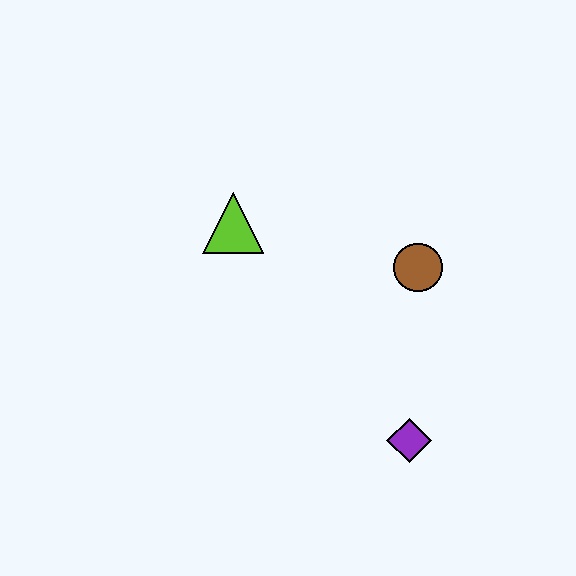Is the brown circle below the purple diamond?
No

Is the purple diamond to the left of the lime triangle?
No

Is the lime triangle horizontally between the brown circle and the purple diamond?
No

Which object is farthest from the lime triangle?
The purple diamond is farthest from the lime triangle.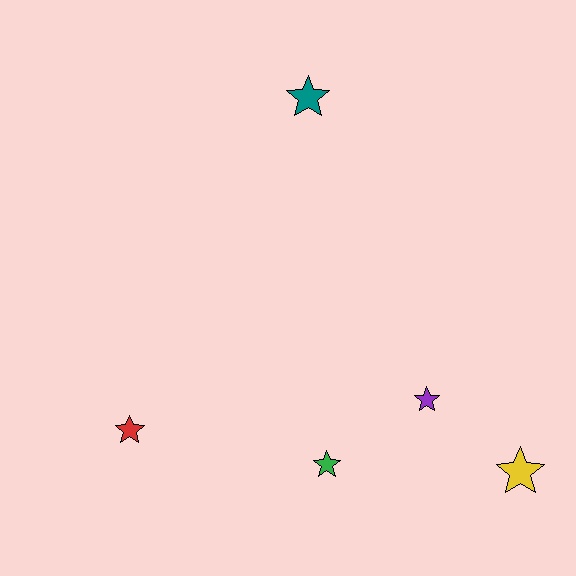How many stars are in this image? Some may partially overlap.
There are 5 stars.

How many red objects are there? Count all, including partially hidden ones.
There is 1 red object.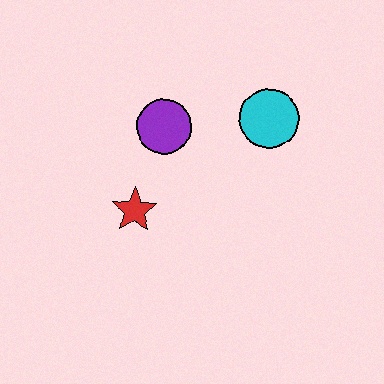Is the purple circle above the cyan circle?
No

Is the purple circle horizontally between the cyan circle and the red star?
Yes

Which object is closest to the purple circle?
The red star is closest to the purple circle.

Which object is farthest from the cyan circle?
The red star is farthest from the cyan circle.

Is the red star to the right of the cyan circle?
No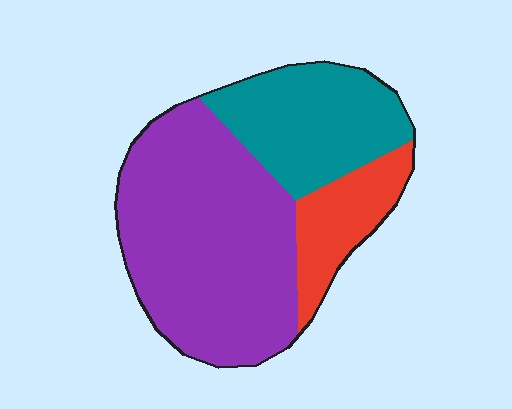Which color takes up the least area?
Red, at roughly 15%.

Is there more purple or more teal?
Purple.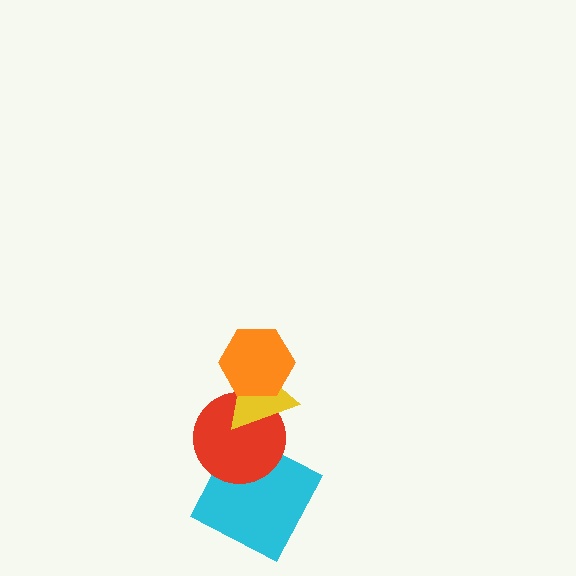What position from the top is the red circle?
The red circle is 3rd from the top.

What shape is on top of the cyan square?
The red circle is on top of the cyan square.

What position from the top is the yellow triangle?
The yellow triangle is 2nd from the top.